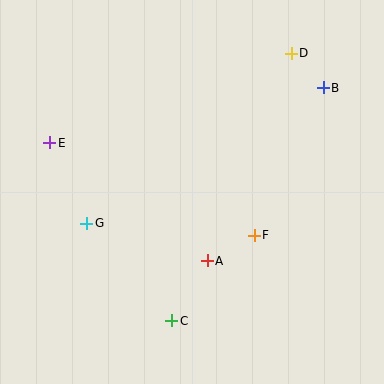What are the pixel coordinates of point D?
Point D is at (291, 53).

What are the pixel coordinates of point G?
Point G is at (87, 223).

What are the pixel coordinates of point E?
Point E is at (50, 143).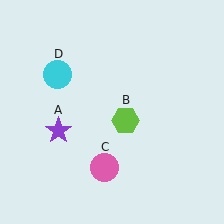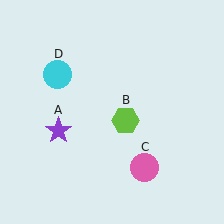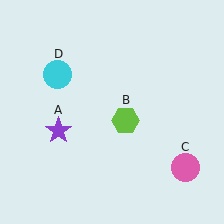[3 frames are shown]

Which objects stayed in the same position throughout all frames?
Purple star (object A) and lime hexagon (object B) and cyan circle (object D) remained stationary.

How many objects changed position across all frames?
1 object changed position: pink circle (object C).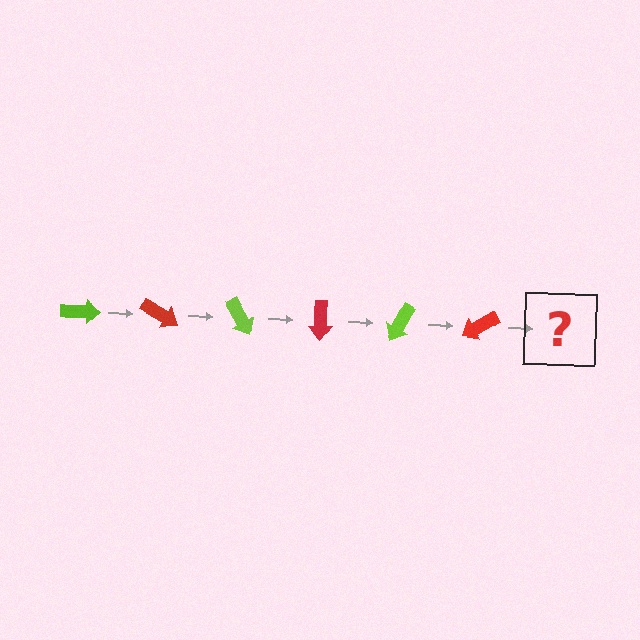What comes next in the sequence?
The next element should be a lime arrow, rotated 180 degrees from the start.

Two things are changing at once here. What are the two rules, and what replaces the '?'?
The two rules are that it rotates 30 degrees each step and the color cycles through lime and red. The '?' should be a lime arrow, rotated 180 degrees from the start.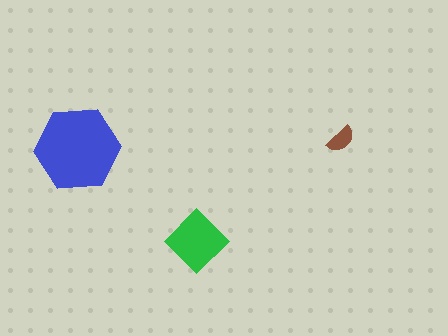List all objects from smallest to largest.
The brown semicircle, the green diamond, the blue hexagon.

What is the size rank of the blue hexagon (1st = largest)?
1st.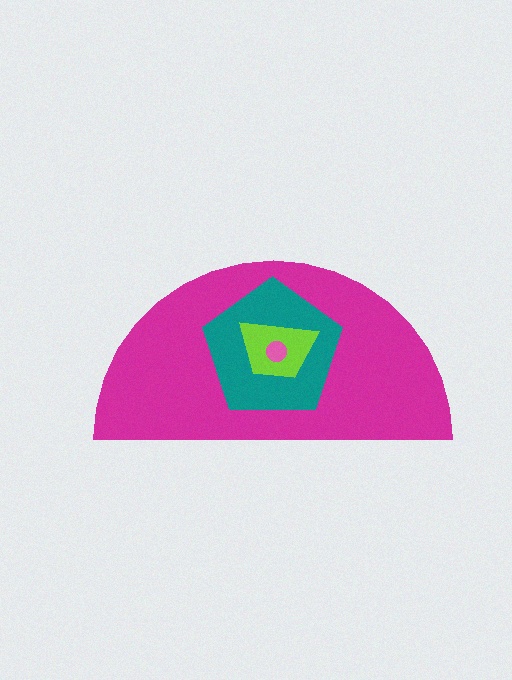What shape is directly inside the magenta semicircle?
The teal pentagon.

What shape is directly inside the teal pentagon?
The lime trapezoid.